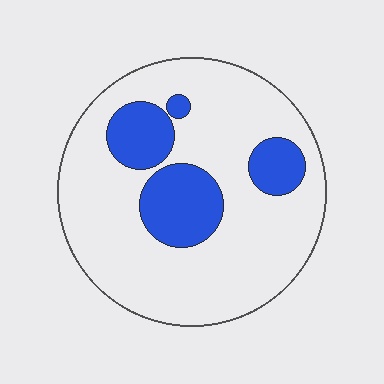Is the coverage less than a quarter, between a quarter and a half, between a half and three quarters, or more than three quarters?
Less than a quarter.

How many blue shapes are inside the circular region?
4.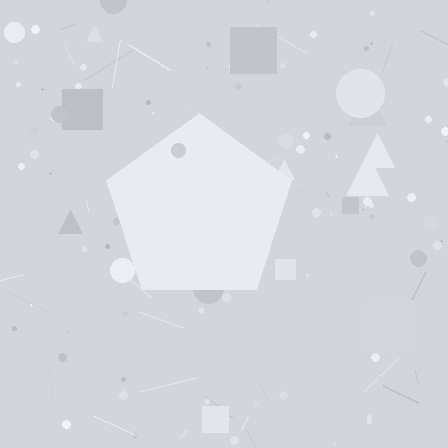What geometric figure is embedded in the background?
A pentagon is embedded in the background.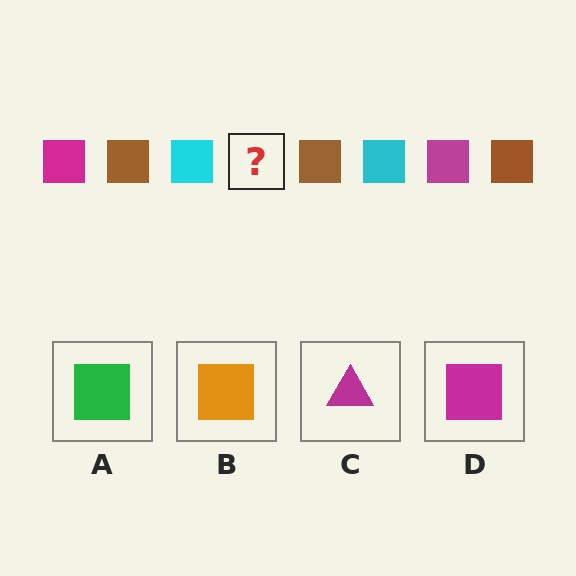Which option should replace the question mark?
Option D.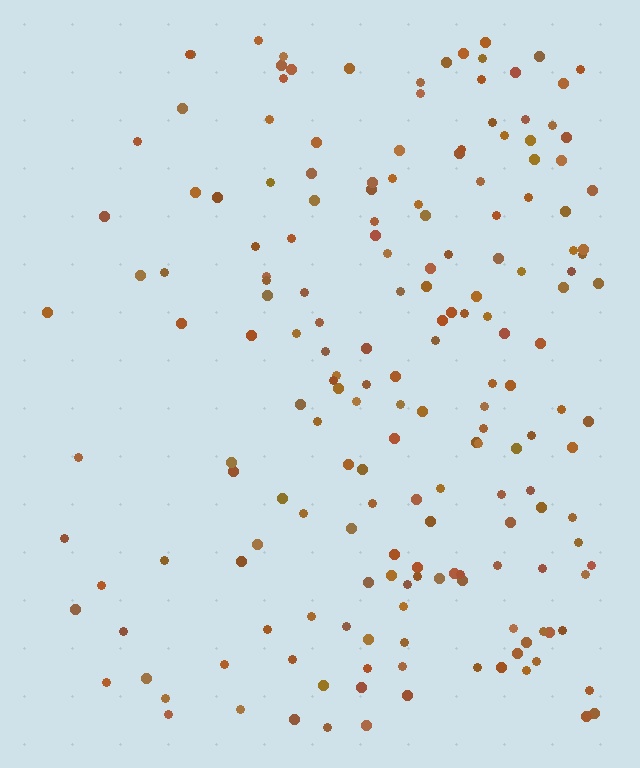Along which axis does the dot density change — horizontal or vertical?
Horizontal.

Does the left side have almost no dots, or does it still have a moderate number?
Still a moderate number, just noticeably fewer than the right.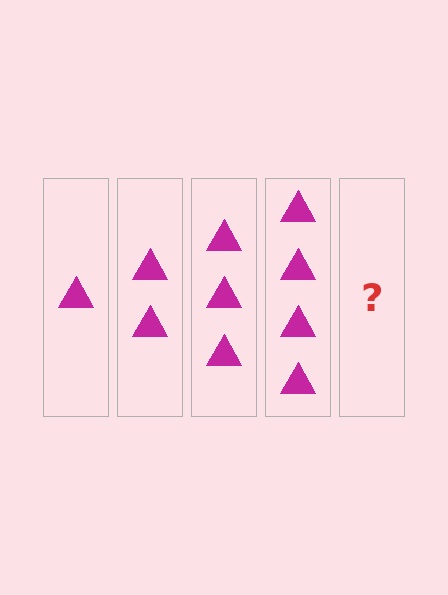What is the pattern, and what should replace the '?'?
The pattern is that each step adds one more triangle. The '?' should be 5 triangles.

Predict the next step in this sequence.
The next step is 5 triangles.